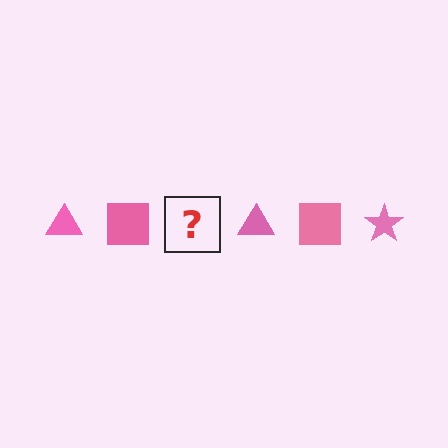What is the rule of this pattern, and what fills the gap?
The rule is that the pattern cycles through triangle, square, star shapes in pink. The gap should be filled with a pink star.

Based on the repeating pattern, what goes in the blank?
The blank should be a pink star.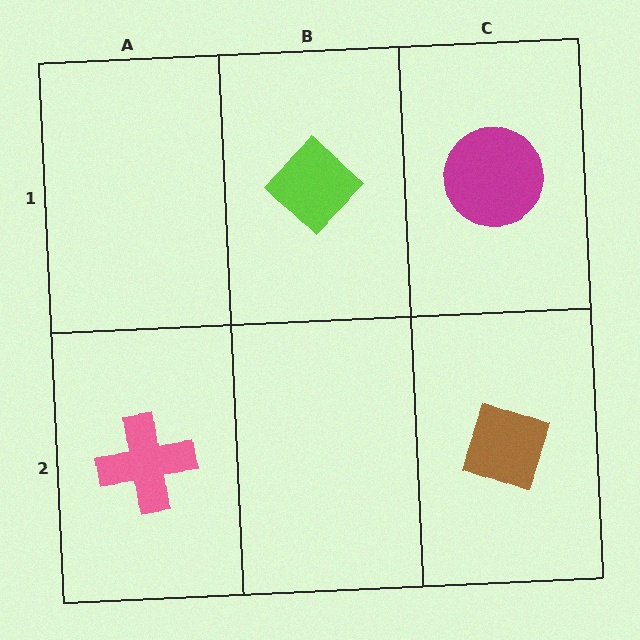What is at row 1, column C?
A magenta circle.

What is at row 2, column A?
A pink cross.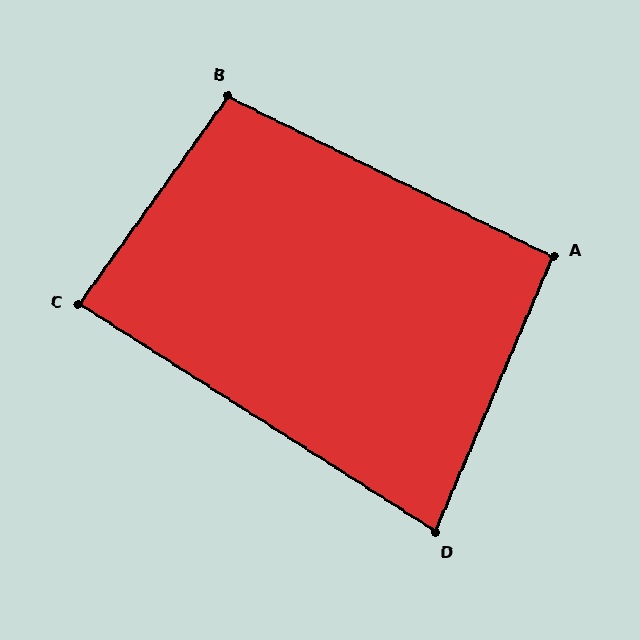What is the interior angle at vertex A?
Approximately 93 degrees (approximately right).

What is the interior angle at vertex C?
Approximately 87 degrees (approximately right).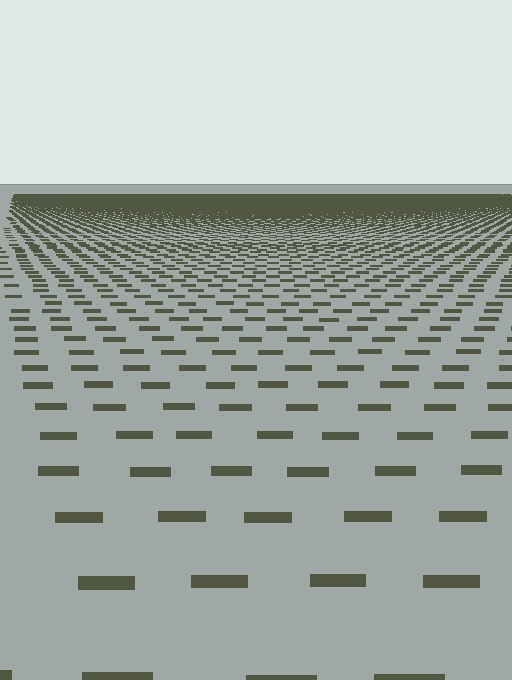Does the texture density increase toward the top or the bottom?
Density increases toward the top.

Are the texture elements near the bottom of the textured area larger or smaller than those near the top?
Larger. Near the bottom, elements are closer to the viewer and appear at a bigger on-screen size.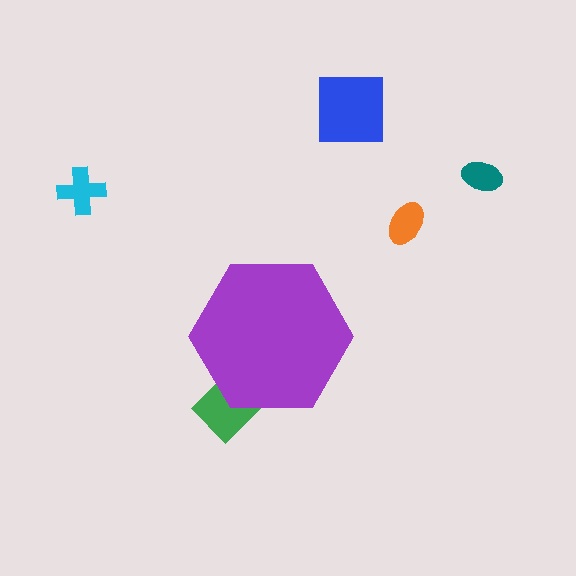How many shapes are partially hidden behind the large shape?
1 shape is partially hidden.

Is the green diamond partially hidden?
Yes, the green diamond is partially hidden behind the purple hexagon.